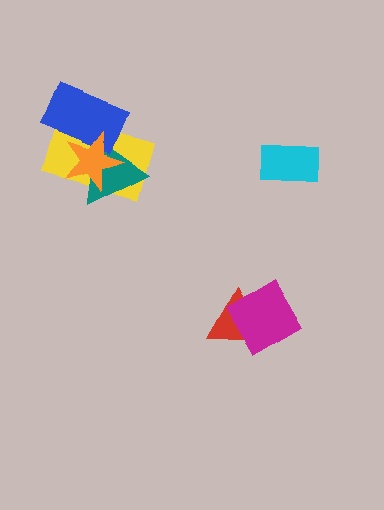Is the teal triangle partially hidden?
Yes, it is partially covered by another shape.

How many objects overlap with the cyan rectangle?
0 objects overlap with the cyan rectangle.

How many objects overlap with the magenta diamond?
1 object overlaps with the magenta diamond.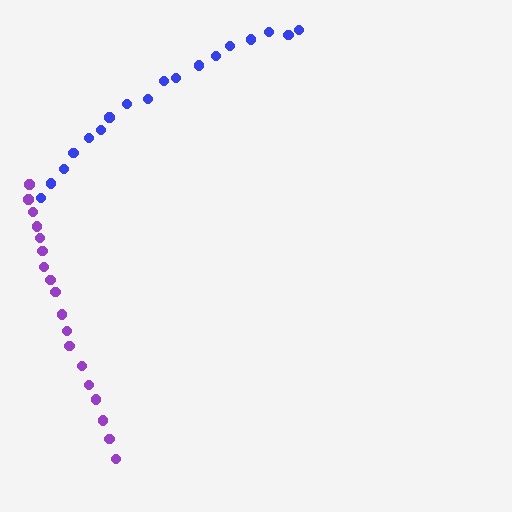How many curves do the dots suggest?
There are 2 distinct paths.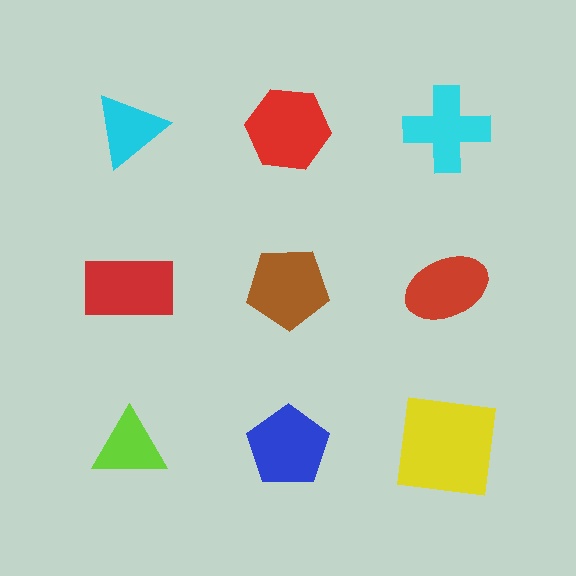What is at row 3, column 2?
A blue pentagon.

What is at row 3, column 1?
A lime triangle.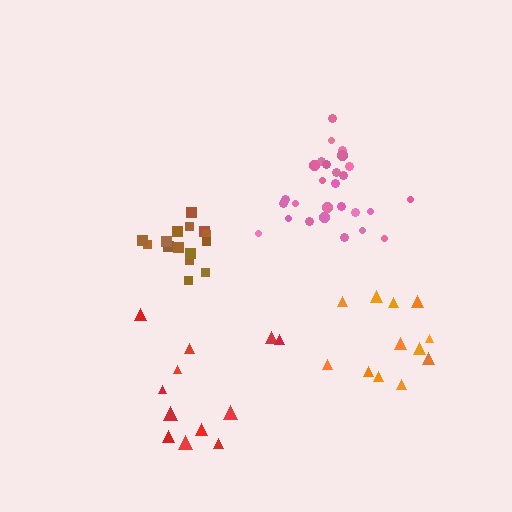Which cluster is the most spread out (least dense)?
Red.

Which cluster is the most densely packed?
Brown.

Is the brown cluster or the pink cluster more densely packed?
Brown.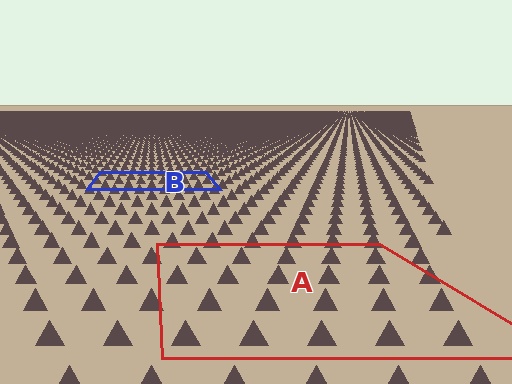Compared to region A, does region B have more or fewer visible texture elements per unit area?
Region B has more texture elements per unit area — they are packed more densely because it is farther away.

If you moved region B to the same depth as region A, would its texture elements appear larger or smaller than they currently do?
They would appear larger. At a closer depth, the same texture elements are projected at a bigger on-screen size.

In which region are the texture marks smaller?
The texture marks are smaller in region B, because it is farther away.